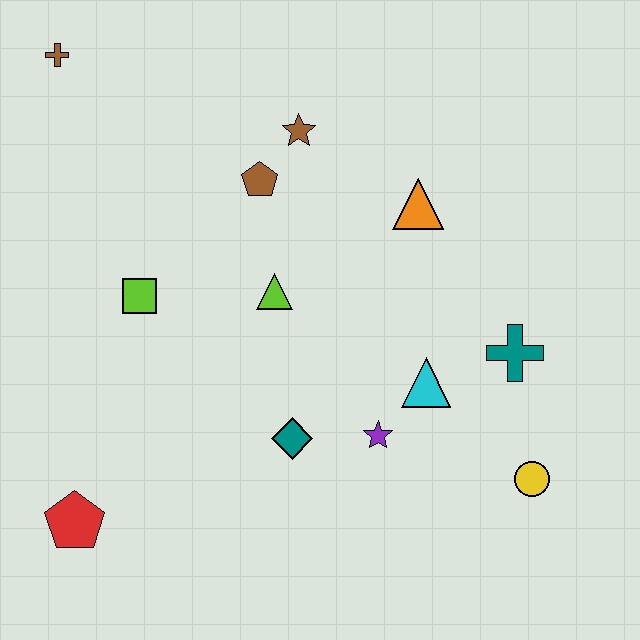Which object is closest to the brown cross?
The brown pentagon is closest to the brown cross.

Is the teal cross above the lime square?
No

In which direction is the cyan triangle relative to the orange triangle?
The cyan triangle is below the orange triangle.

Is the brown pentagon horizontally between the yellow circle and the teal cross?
No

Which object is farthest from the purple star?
The brown cross is farthest from the purple star.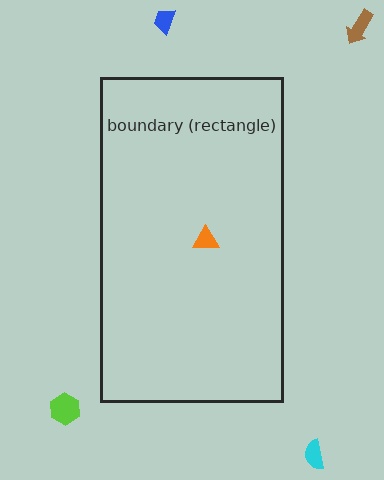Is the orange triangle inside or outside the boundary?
Inside.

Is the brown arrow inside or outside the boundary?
Outside.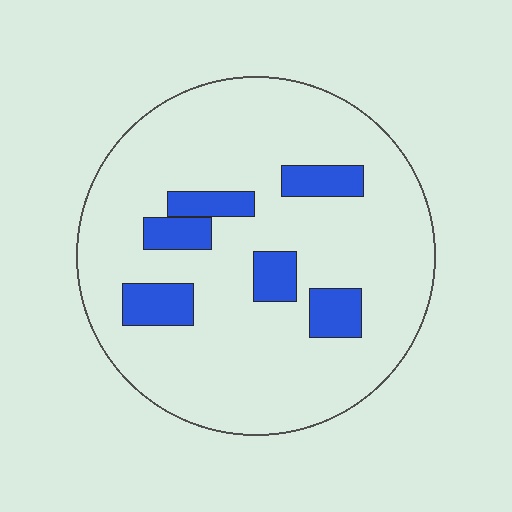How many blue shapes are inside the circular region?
6.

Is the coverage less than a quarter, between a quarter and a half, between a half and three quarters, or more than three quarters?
Less than a quarter.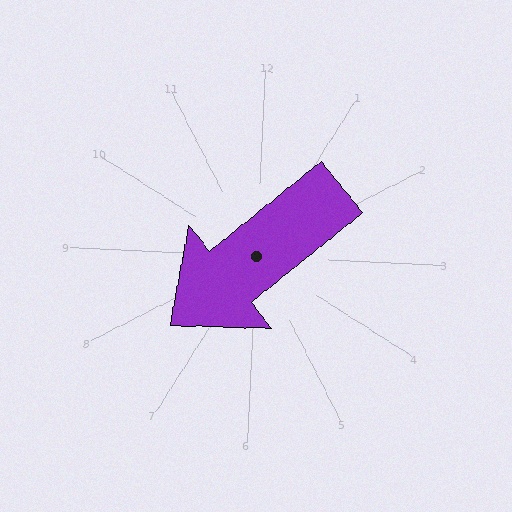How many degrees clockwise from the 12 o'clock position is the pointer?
Approximately 229 degrees.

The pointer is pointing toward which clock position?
Roughly 8 o'clock.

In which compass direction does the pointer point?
Southwest.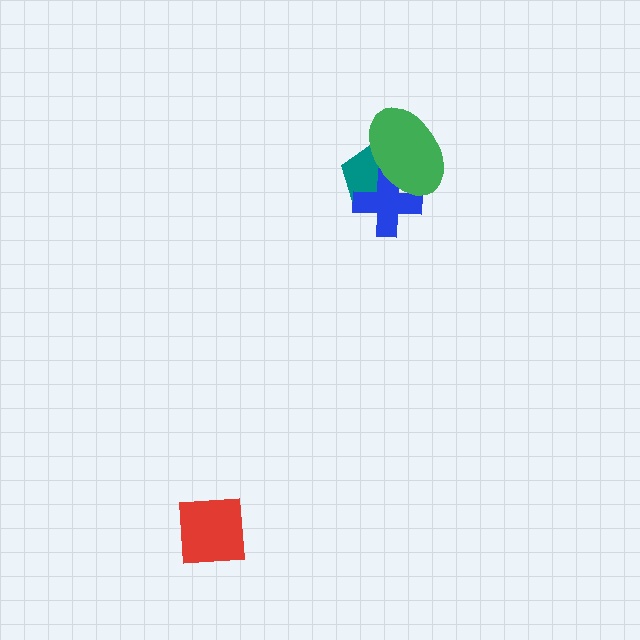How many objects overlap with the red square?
0 objects overlap with the red square.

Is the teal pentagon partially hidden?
Yes, it is partially covered by another shape.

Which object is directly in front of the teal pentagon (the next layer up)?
The blue cross is directly in front of the teal pentagon.